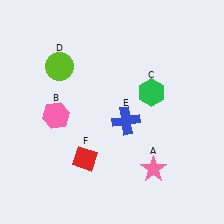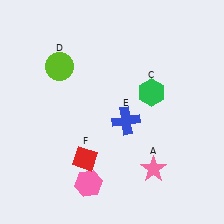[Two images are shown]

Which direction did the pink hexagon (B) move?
The pink hexagon (B) moved down.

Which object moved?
The pink hexagon (B) moved down.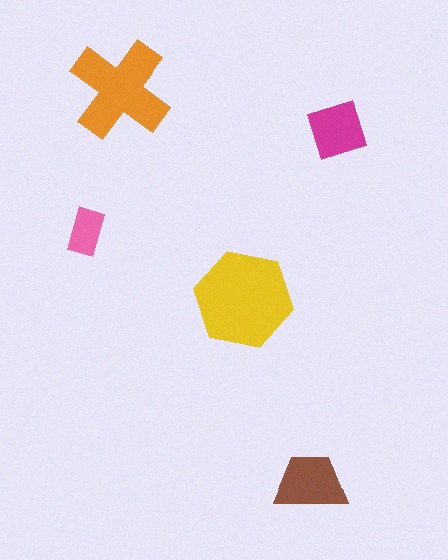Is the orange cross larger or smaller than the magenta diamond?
Larger.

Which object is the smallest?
The pink rectangle.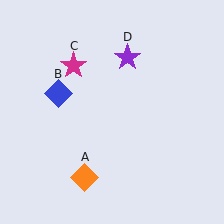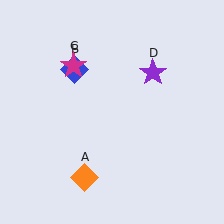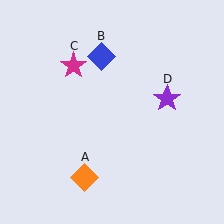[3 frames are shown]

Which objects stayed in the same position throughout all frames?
Orange diamond (object A) and magenta star (object C) remained stationary.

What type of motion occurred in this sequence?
The blue diamond (object B), purple star (object D) rotated clockwise around the center of the scene.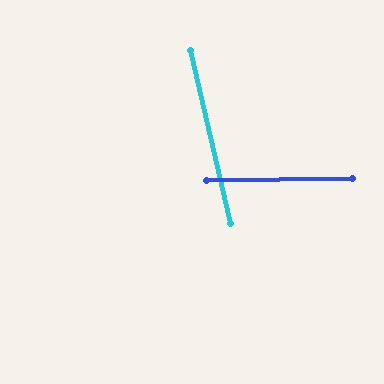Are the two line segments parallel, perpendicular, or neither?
Neither parallel nor perpendicular — they differ by about 78°.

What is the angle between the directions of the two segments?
Approximately 78 degrees.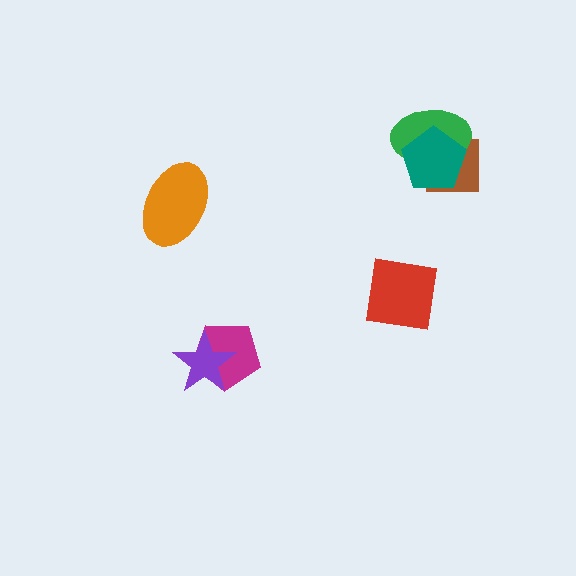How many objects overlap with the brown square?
2 objects overlap with the brown square.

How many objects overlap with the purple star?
1 object overlaps with the purple star.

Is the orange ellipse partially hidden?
No, no other shape covers it.